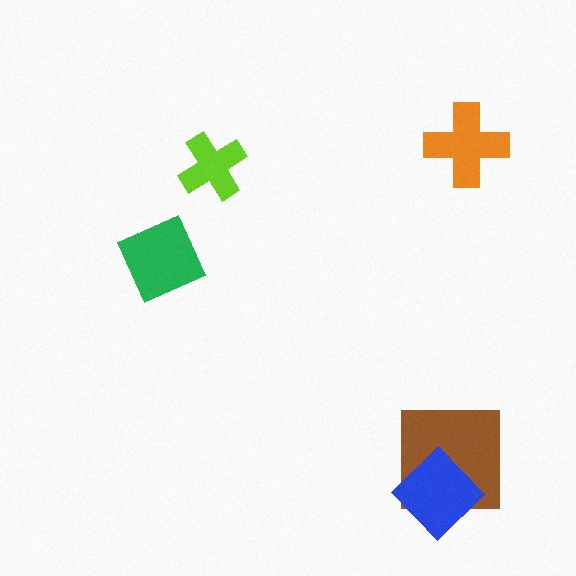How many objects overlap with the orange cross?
0 objects overlap with the orange cross.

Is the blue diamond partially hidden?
No, no other shape covers it.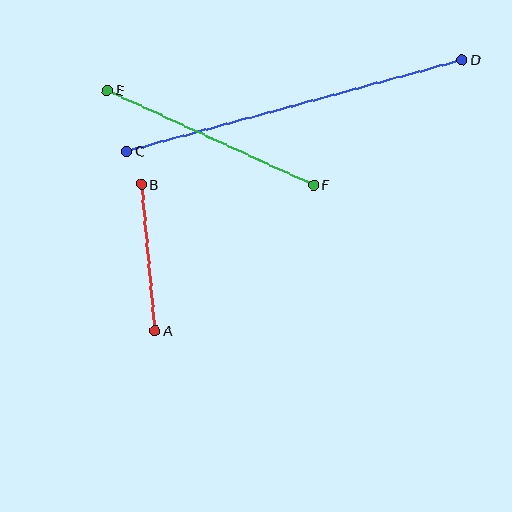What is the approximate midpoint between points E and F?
The midpoint is at approximately (211, 137) pixels.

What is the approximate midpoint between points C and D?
The midpoint is at approximately (294, 105) pixels.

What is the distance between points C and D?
The distance is approximately 348 pixels.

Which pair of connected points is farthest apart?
Points C and D are farthest apart.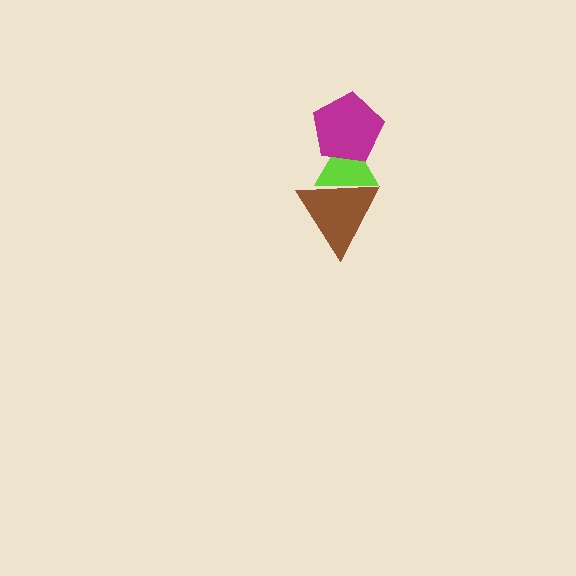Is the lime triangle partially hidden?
Yes, it is partially covered by another shape.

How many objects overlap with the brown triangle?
1 object overlaps with the brown triangle.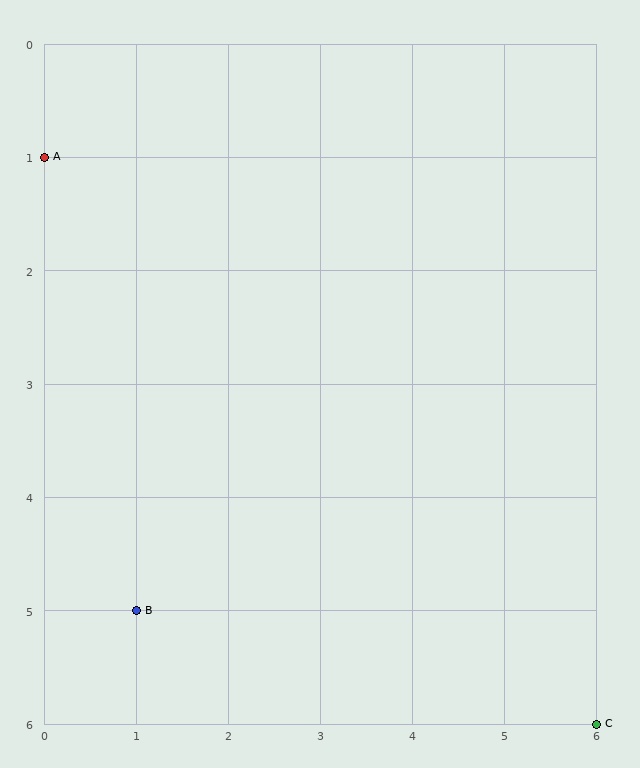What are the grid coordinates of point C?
Point C is at grid coordinates (6, 6).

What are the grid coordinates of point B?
Point B is at grid coordinates (1, 5).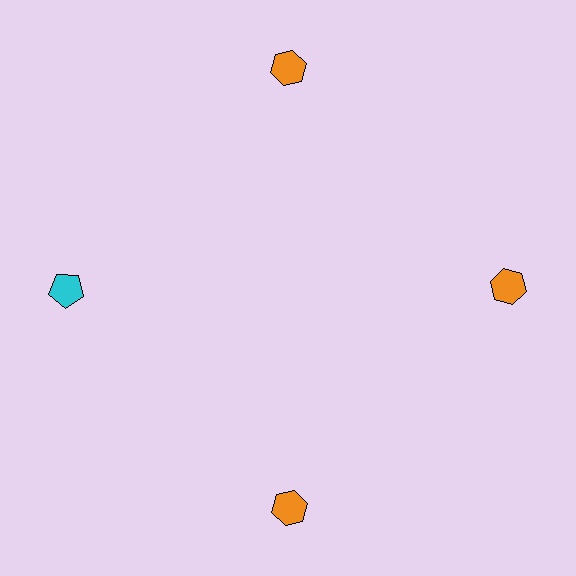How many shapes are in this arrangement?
There are 4 shapes arranged in a ring pattern.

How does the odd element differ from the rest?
It differs in both color (cyan instead of orange) and shape (pentagon instead of hexagon).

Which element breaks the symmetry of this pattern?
The cyan pentagon at roughly the 9 o'clock position breaks the symmetry. All other shapes are orange hexagons.